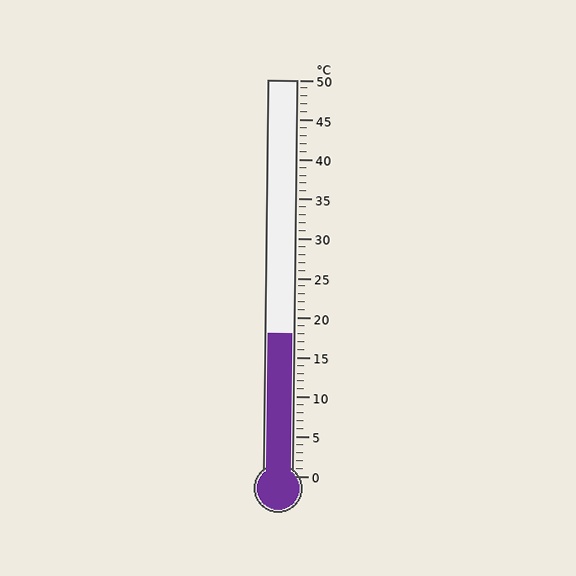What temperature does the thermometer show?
The thermometer shows approximately 18°C.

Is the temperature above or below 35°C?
The temperature is below 35°C.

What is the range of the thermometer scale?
The thermometer scale ranges from 0°C to 50°C.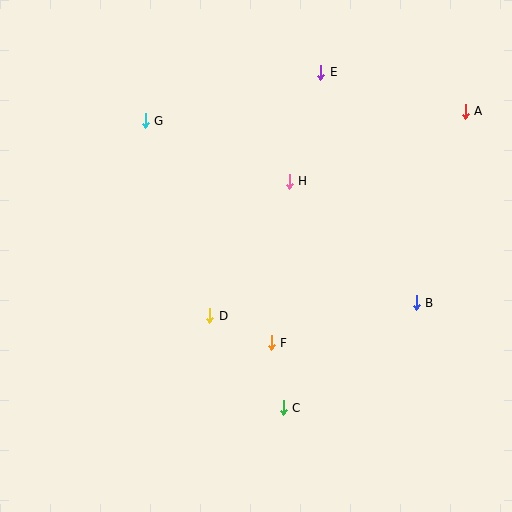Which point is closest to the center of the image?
Point D at (210, 316) is closest to the center.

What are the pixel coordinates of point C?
Point C is at (283, 408).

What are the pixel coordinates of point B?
Point B is at (416, 303).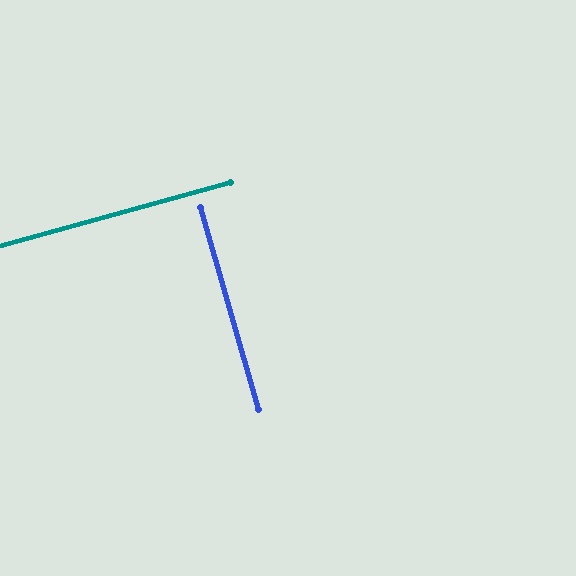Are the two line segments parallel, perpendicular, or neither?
Perpendicular — they meet at approximately 89°.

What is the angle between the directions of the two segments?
Approximately 89 degrees.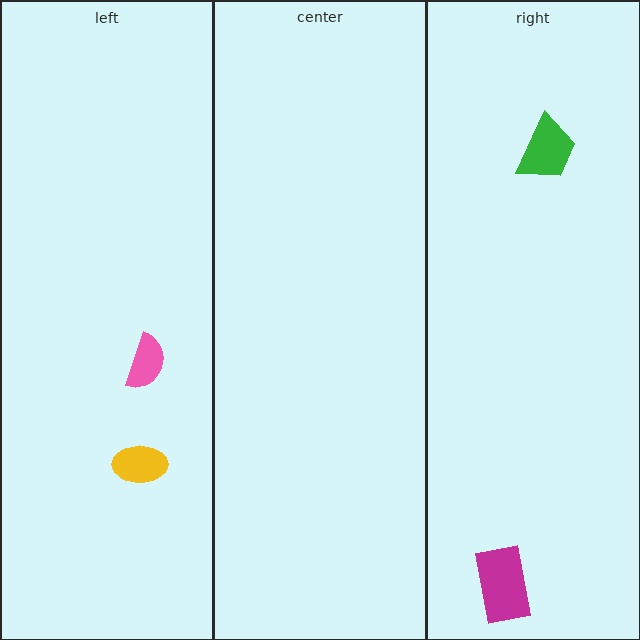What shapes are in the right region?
The magenta rectangle, the green trapezoid.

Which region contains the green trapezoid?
The right region.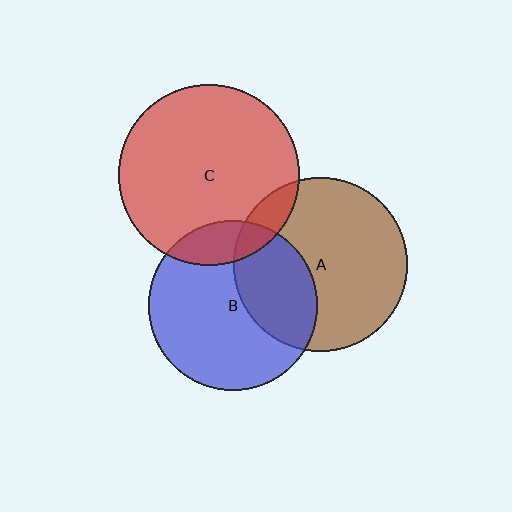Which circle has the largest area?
Circle C (red).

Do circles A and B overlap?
Yes.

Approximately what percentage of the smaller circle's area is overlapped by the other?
Approximately 35%.